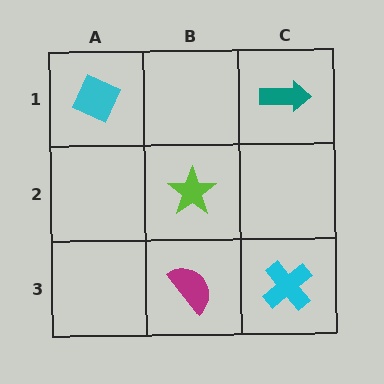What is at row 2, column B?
A lime star.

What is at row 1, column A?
A cyan diamond.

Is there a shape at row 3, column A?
No, that cell is empty.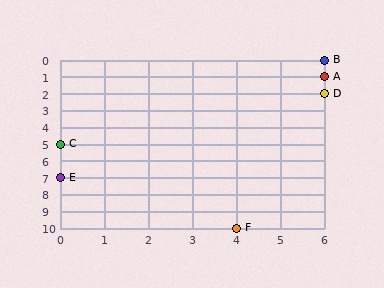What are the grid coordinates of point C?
Point C is at grid coordinates (0, 5).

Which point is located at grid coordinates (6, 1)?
Point A is at (6, 1).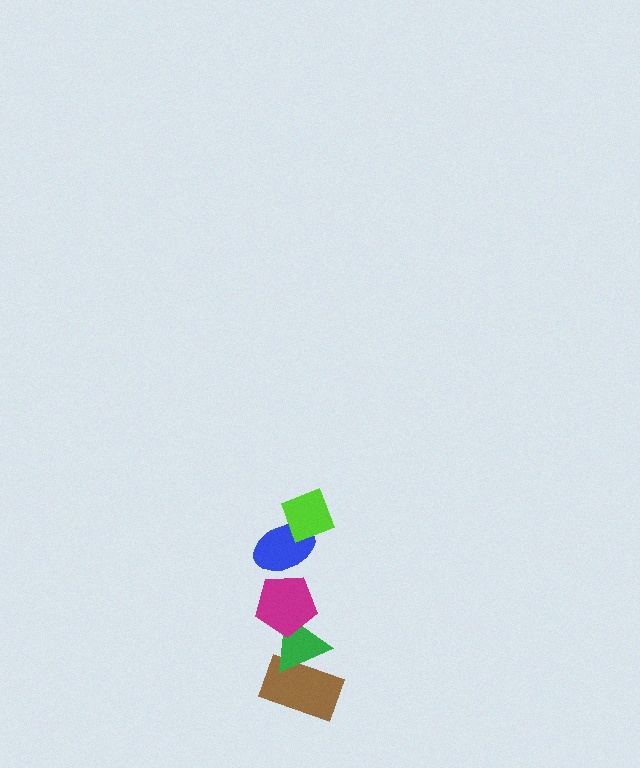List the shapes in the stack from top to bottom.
From top to bottom: the lime diamond, the blue ellipse, the magenta pentagon, the green triangle, the brown rectangle.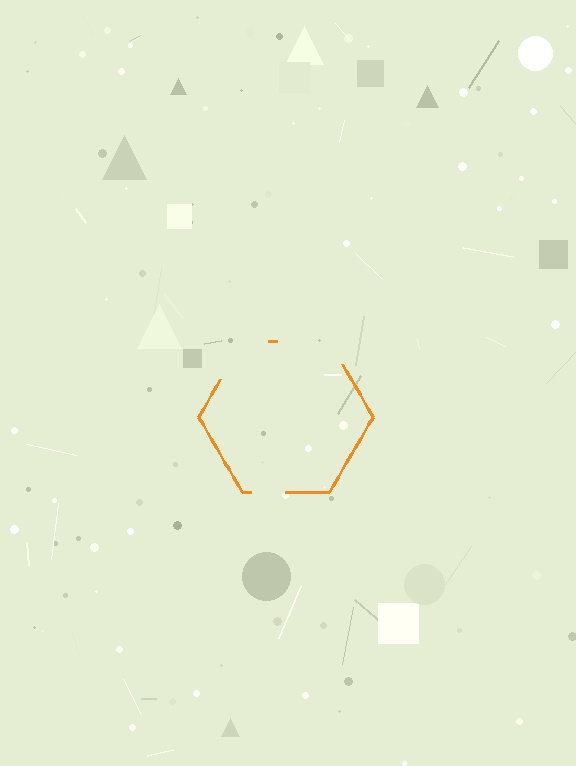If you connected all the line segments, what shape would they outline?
They would outline a hexagon.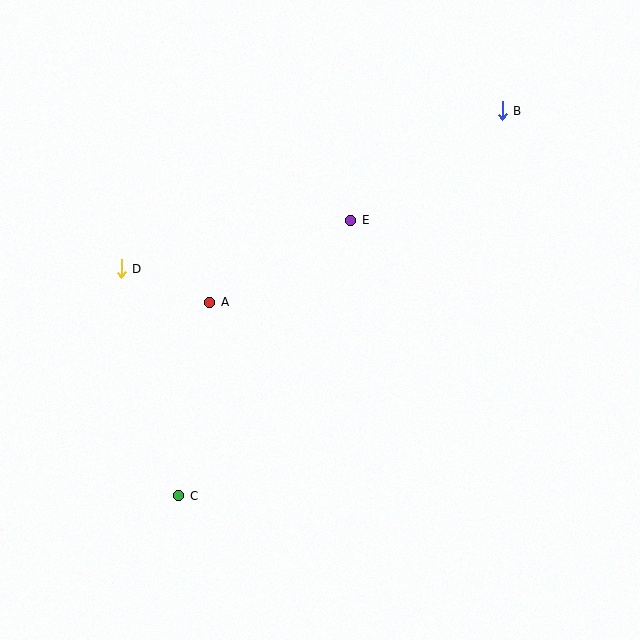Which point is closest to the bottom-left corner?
Point C is closest to the bottom-left corner.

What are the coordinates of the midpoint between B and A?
The midpoint between B and A is at (356, 206).